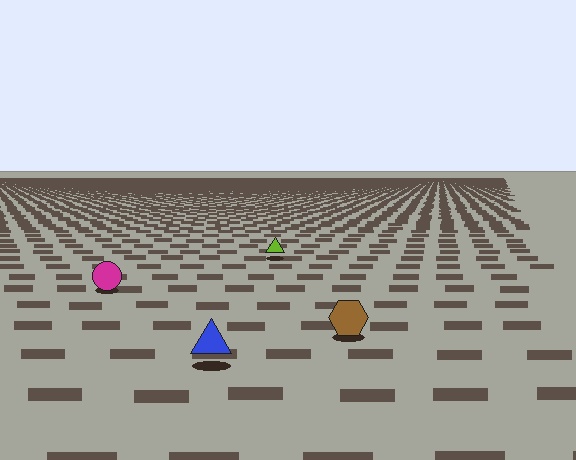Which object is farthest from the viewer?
The lime triangle is farthest from the viewer. It appears smaller and the ground texture around it is denser.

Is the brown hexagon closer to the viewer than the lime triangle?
Yes. The brown hexagon is closer — you can tell from the texture gradient: the ground texture is coarser near it.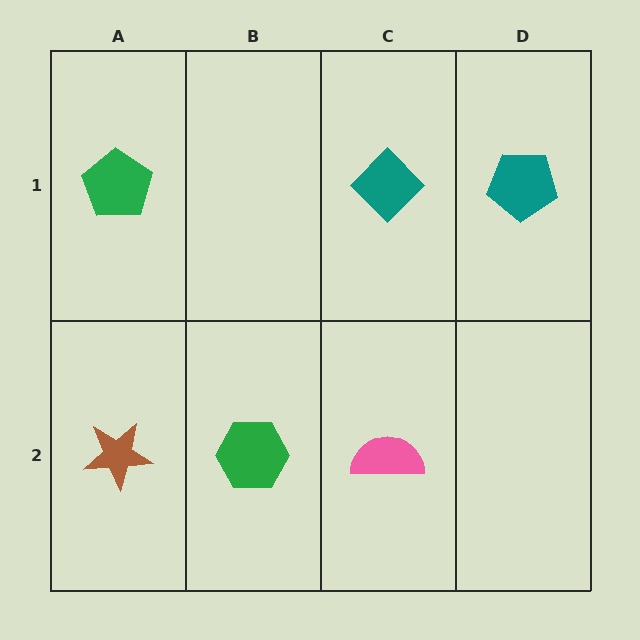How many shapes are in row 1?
3 shapes.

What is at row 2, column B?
A green hexagon.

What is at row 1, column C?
A teal diamond.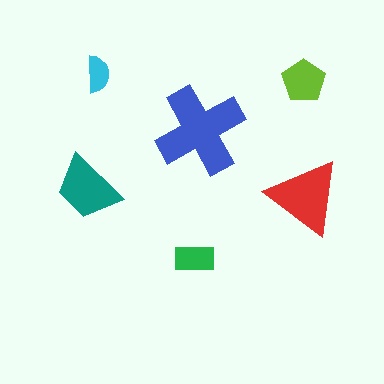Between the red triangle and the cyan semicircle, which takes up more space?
The red triangle.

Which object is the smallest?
The cyan semicircle.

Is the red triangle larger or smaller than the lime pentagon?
Larger.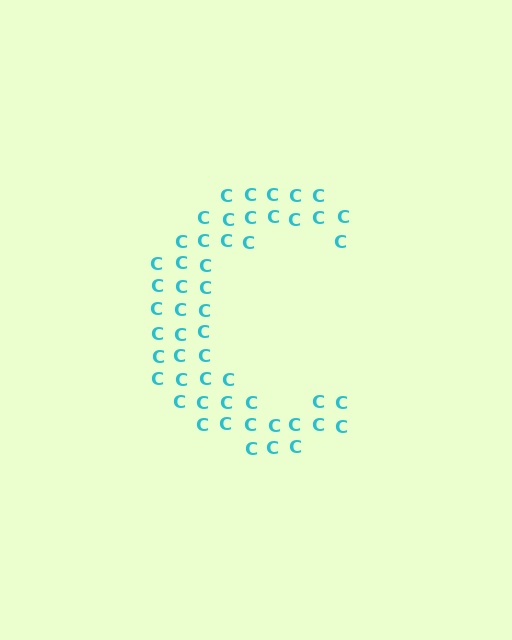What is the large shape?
The large shape is the letter C.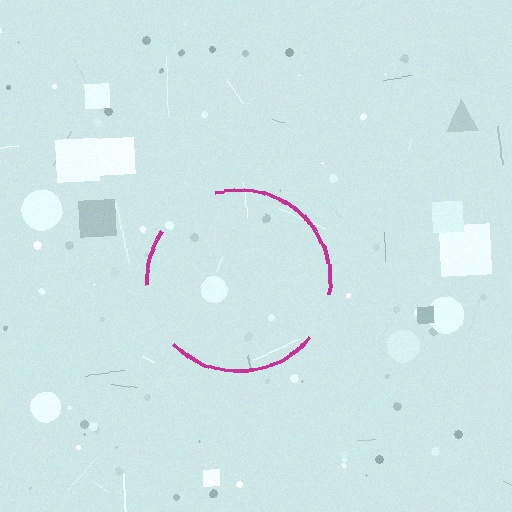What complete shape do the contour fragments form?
The contour fragments form a circle.